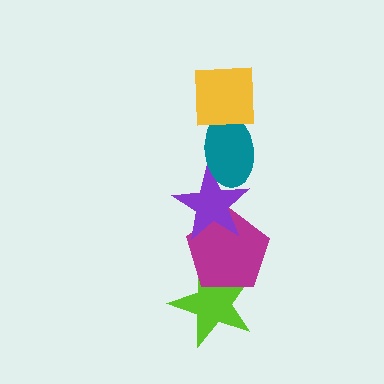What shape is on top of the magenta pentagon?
The purple star is on top of the magenta pentagon.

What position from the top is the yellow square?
The yellow square is 1st from the top.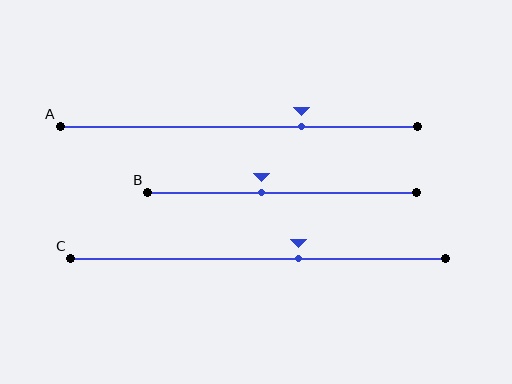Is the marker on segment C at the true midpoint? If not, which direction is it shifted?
No, the marker on segment C is shifted to the right by about 11% of the segment length.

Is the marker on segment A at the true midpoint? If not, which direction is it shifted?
No, the marker on segment A is shifted to the right by about 17% of the segment length.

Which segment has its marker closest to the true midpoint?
Segment B has its marker closest to the true midpoint.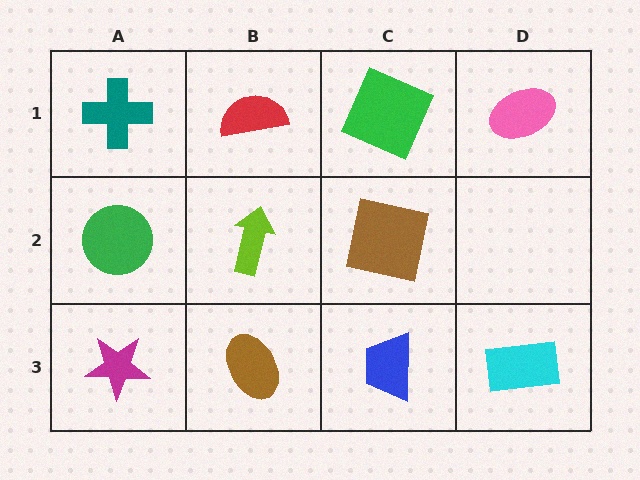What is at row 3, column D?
A cyan rectangle.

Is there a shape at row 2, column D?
No, that cell is empty.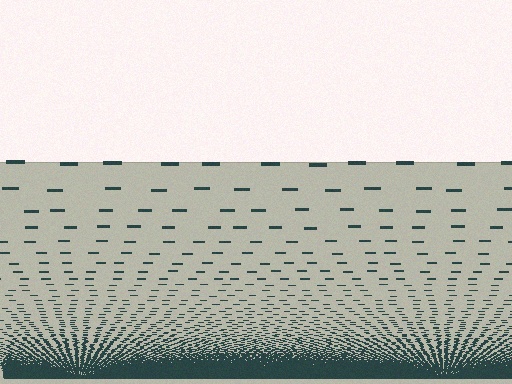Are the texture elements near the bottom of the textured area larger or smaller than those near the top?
Smaller. The gradient is inverted — elements near the bottom are smaller and denser.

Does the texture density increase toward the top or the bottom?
Density increases toward the bottom.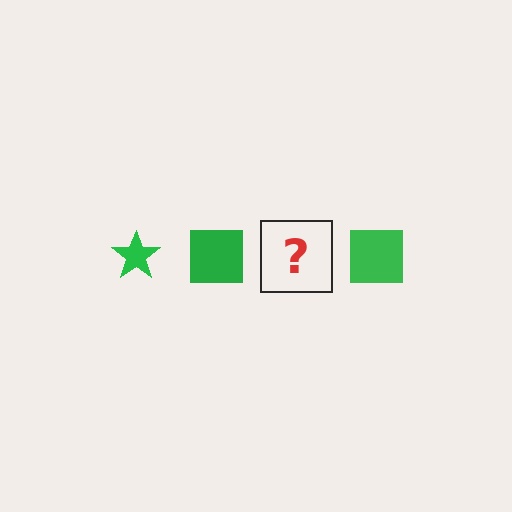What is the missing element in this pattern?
The missing element is a green star.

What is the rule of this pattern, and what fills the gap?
The rule is that the pattern cycles through star, square shapes in green. The gap should be filled with a green star.